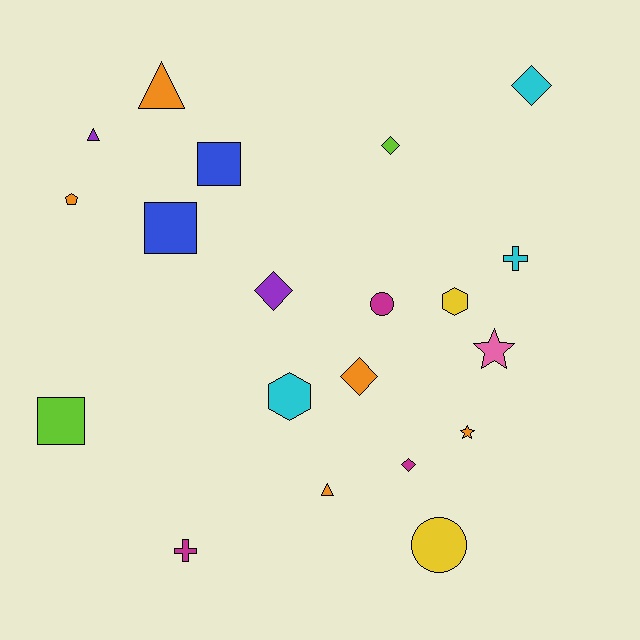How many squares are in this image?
There are 3 squares.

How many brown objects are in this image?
There are no brown objects.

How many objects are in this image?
There are 20 objects.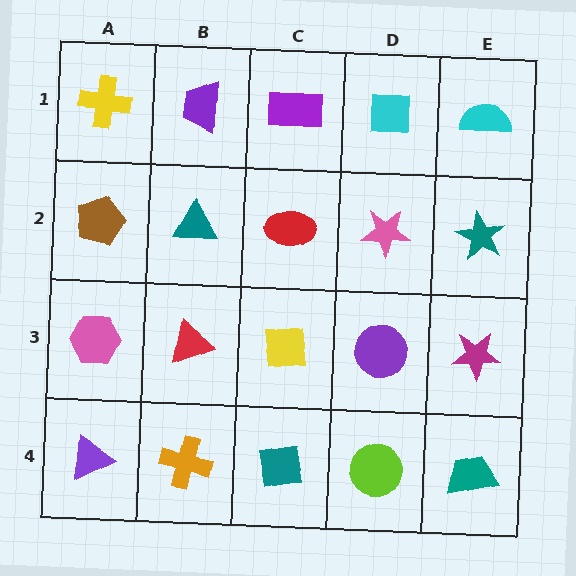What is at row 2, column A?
A brown pentagon.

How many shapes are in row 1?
5 shapes.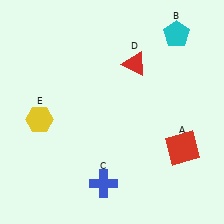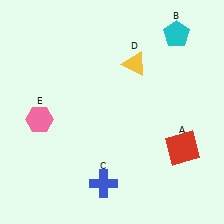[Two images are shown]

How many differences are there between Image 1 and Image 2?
There are 2 differences between the two images.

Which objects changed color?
D changed from red to yellow. E changed from yellow to pink.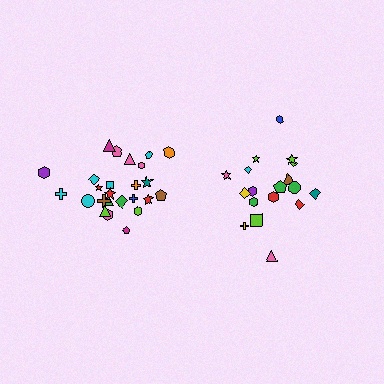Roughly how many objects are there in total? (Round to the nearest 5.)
Roughly 45 objects in total.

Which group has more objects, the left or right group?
The left group.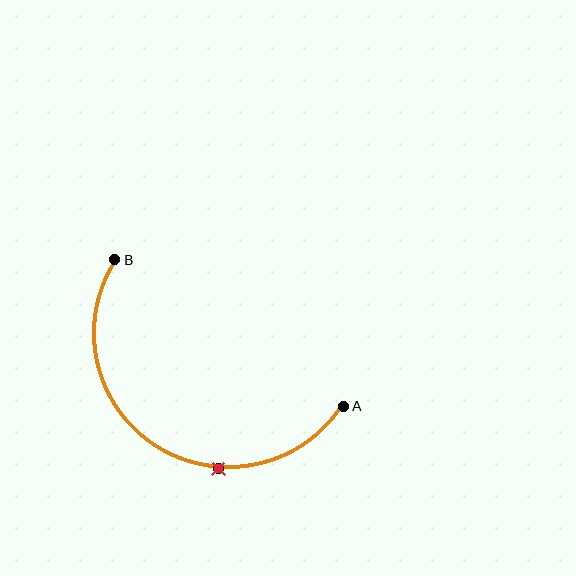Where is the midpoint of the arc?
The arc midpoint is the point on the curve farthest from the straight line joining A and B. It sits below that line.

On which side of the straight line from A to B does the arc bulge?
The arc bulges below the straight line connecting A and B.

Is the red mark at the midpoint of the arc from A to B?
No. The red mark lies on the arc but is closer to endpoint A. The arc midpoint would be at the point on the curve equidistant along the arc from both A and B.